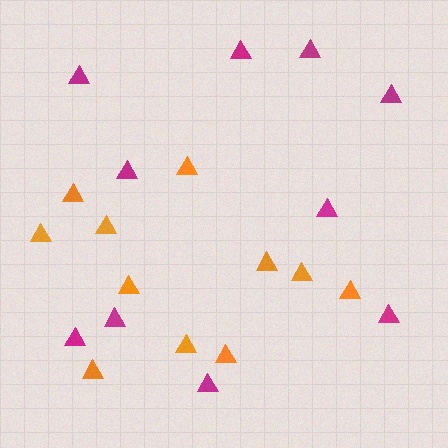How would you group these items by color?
There are 2 groups: one group of orange triangles (11) and one group of magenta triangles (10).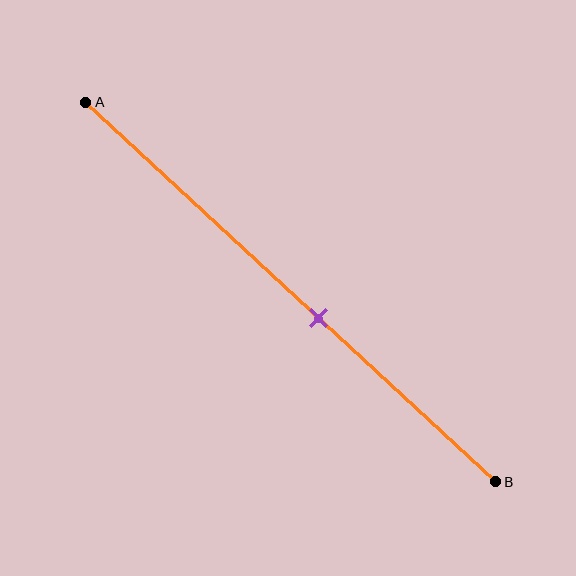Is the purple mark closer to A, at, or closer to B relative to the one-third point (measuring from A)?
The purple mark is closer to point B than the one-third point of segment AB.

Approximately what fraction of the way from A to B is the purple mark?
The purple mark is approximately 55% of the way from A to B.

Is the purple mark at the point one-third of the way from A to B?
No, the mark is at about 55% from A, not at the 33% one-third point.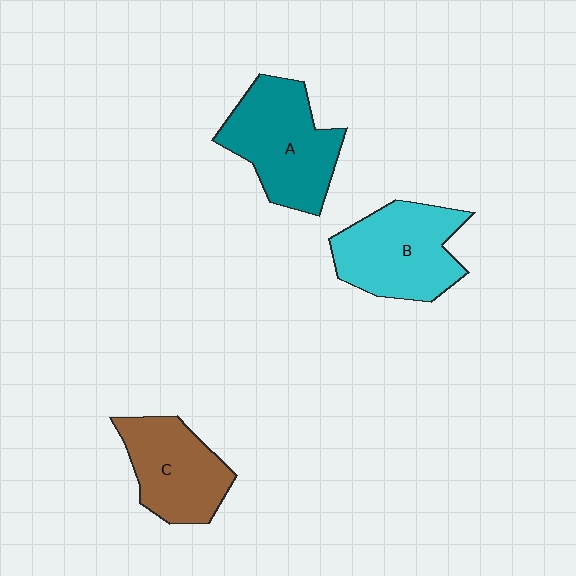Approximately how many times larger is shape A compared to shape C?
Approximately 1.2 times.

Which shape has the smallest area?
Shape C (brown).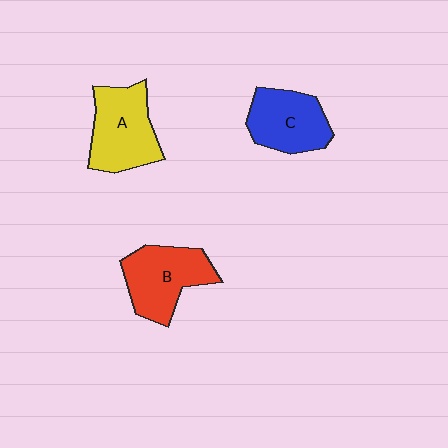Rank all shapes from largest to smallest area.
From largest to smallest: A (yellow), B (red), C (blue).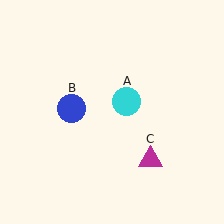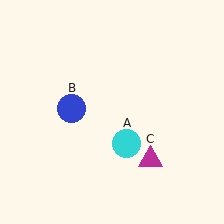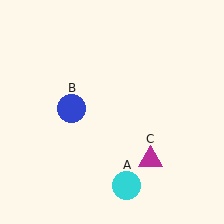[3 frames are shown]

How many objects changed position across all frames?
1 object changed position: cyan circle (object A).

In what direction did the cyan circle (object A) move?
The cyan circle (object A) moved down.